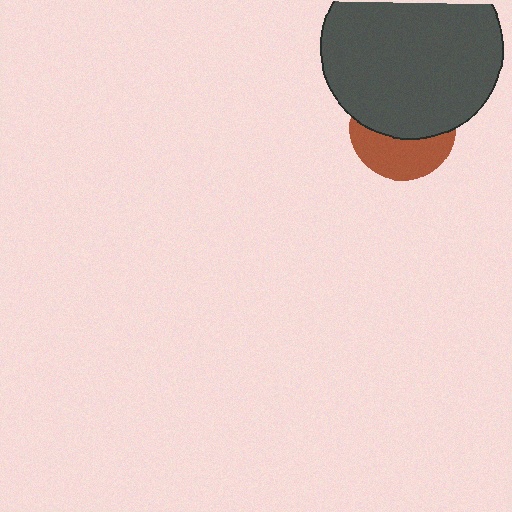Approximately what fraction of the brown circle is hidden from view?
Roughly 58% of the brown circle is hidden behind the dark gray circle.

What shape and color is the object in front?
The object in front is a dark gray circle.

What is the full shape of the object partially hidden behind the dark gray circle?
The partially hidden object is a brown circle.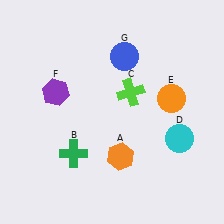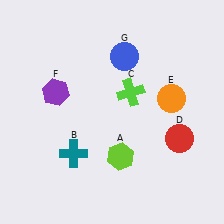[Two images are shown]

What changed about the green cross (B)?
In Image 1, B is green. In Image 2, it changed to teal.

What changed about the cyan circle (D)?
In Image 1, D is cyan. In Image 2, it changed to red.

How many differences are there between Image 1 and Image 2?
There are 3 differences between the two images.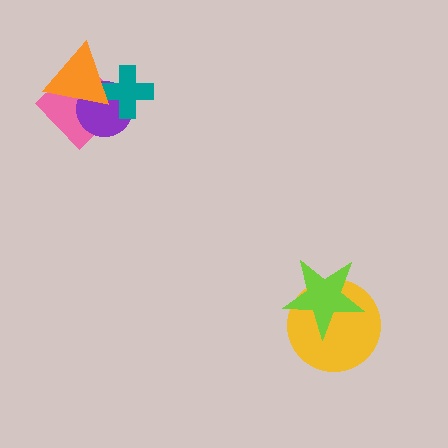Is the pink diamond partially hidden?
Yes, it is partially covered by another shape.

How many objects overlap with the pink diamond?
3 objects overlap with the pink diamond.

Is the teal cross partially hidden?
Yes, it is partially covered by another shape.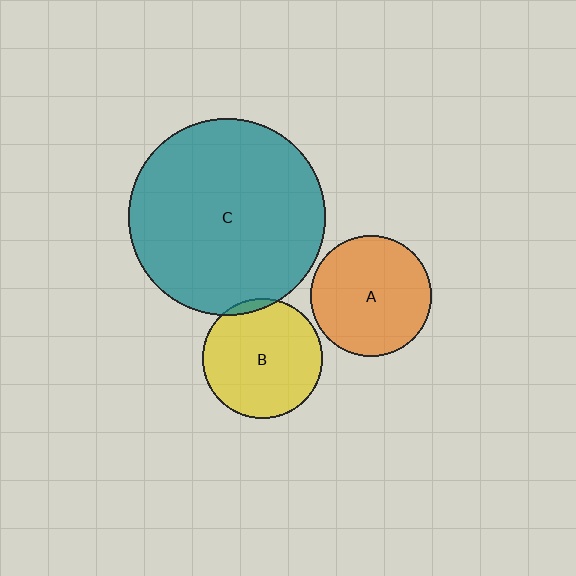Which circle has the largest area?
Circle C (teal).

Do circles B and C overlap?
Yes.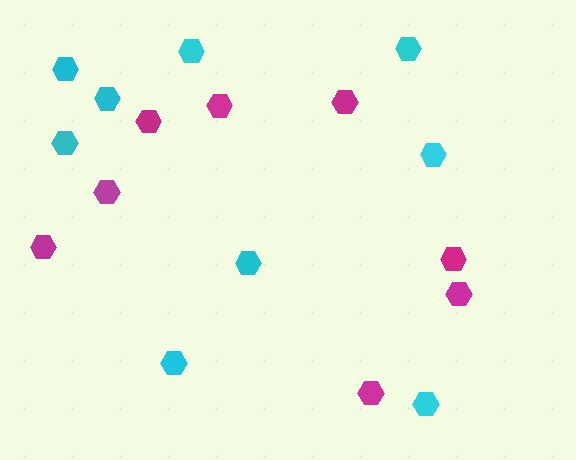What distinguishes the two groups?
There are 2 groups: one group of magenta hexagons (8) and one group of cyan hexagons (9).